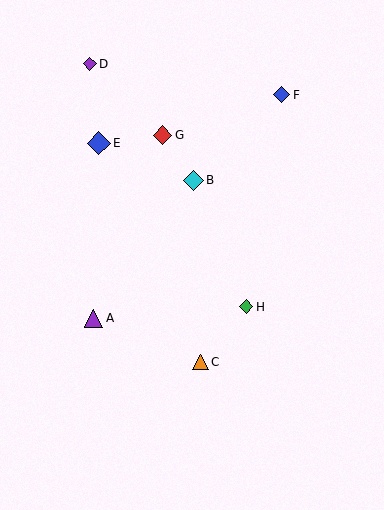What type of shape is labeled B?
Shape B is a cyan diamond.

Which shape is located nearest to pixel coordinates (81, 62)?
The purple diamond (labeled D) at (90, 64) is nearest to that location.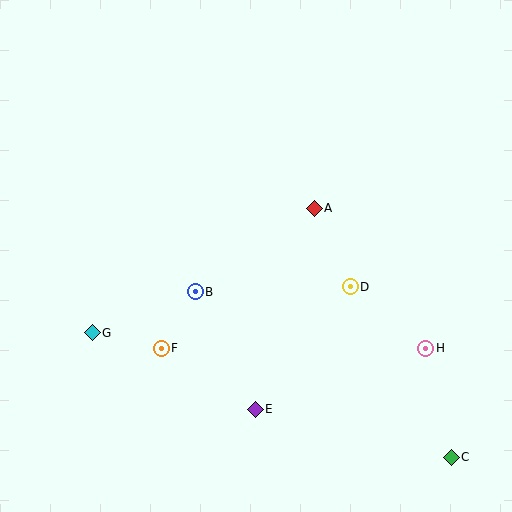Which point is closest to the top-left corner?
Point G is closest to the top-left corner.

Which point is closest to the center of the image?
Point B at (195, 292) is closest to the center.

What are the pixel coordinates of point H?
Point H is at (426, 348).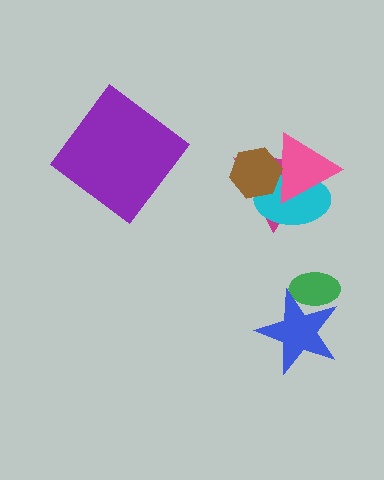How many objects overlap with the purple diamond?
0 objects overlap with the purple diamond.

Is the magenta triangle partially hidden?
Yes, it is partially covered by another shape.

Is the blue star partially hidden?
No, no other shape covers it.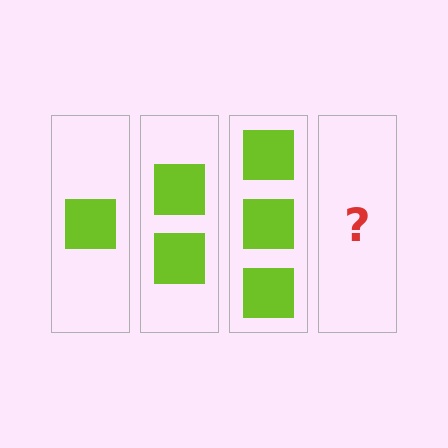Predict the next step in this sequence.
The next step is 4 squares.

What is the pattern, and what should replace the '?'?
The pattern is that each step adds one more square. The '?' should be 4 squares.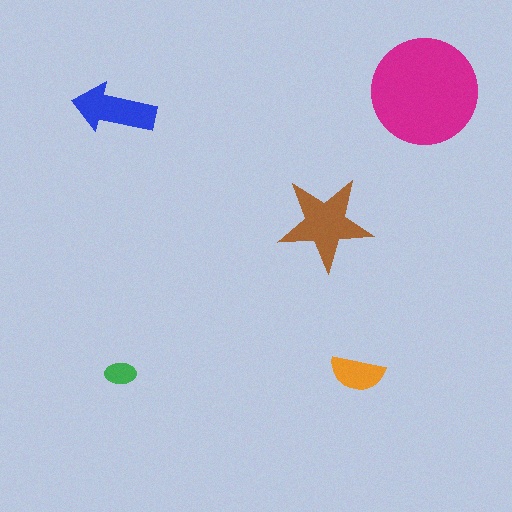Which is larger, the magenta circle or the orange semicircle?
The magenta circle.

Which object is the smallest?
The green ellipse.